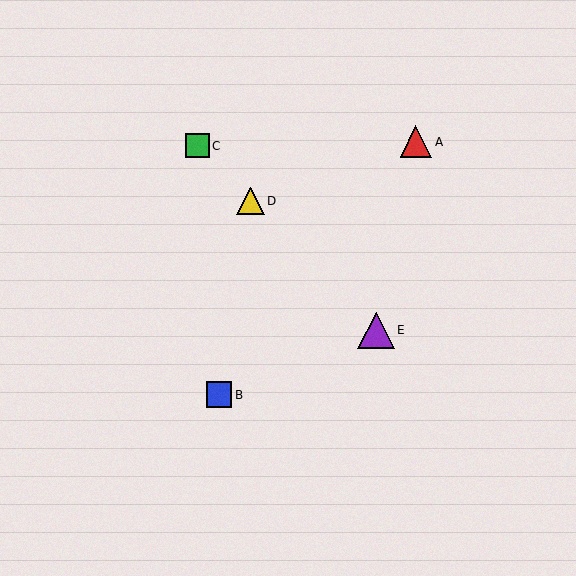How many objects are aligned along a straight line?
3 objects (C, D, E) are aligned along a straight line.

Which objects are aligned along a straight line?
Objects C, D, E are aligned along a straight line.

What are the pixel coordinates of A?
Object A is at (416, 142).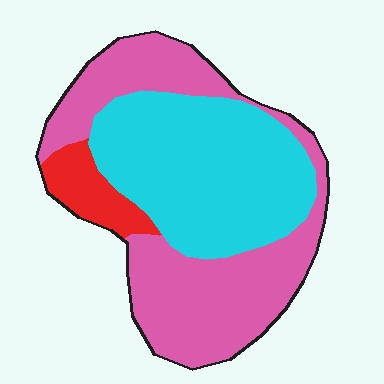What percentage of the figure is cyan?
Cyan takes up between a quarter and a half of the figure.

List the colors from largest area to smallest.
From largest to smallest: pink, cyan, red.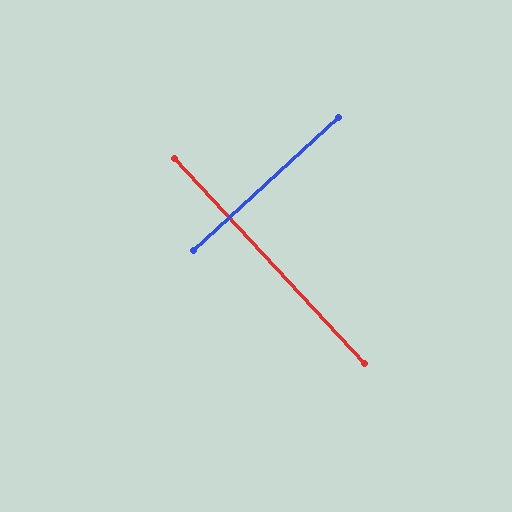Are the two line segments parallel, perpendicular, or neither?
Perpendicular — they meet at approximately 90°.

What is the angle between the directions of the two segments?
Approximately 90 degrees.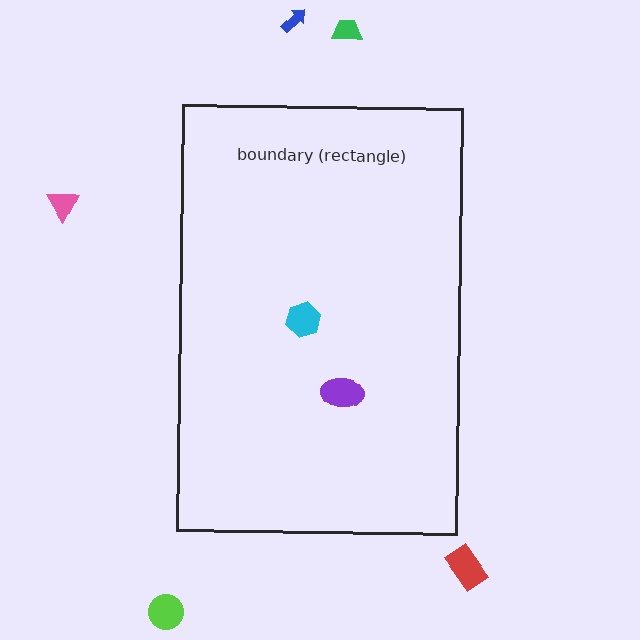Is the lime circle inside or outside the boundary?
Outside.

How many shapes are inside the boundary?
2 inside, 5 outside.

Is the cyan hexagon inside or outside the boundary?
Inside.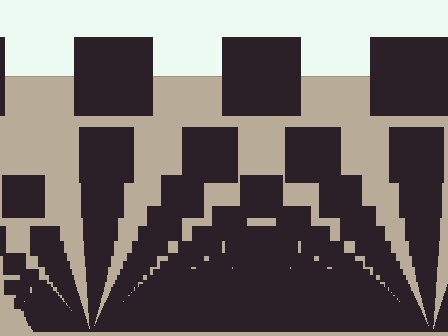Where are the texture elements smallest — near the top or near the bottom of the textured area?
Near the bottom.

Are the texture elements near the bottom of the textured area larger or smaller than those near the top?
Smaller. The gradient is inverted — elements near the bottom are smaller and denser.